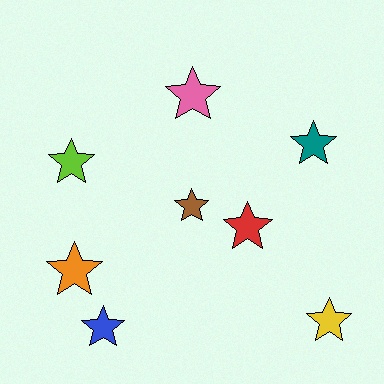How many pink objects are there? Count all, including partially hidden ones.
There is 1 pink object.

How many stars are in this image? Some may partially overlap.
There are 8 stars.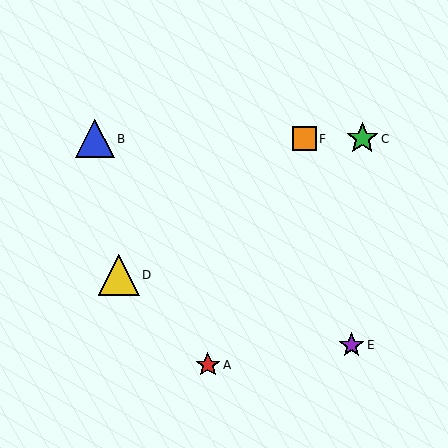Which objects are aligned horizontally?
Objects B, C, F are aligned horizontally.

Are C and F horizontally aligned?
Yes, both are at y≈139.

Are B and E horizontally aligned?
No, B is at y≈139 and E is at y≈345.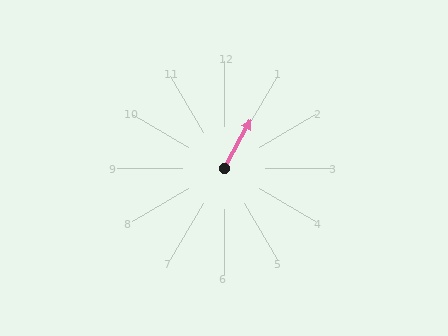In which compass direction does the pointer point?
Northeast.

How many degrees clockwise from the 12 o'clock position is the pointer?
Approximately 29 degrees.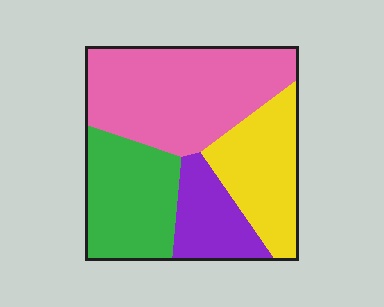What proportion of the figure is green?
Green takes up about one quarter (1/4) of the figure.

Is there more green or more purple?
Green.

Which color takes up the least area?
Purple, at roughly 15%.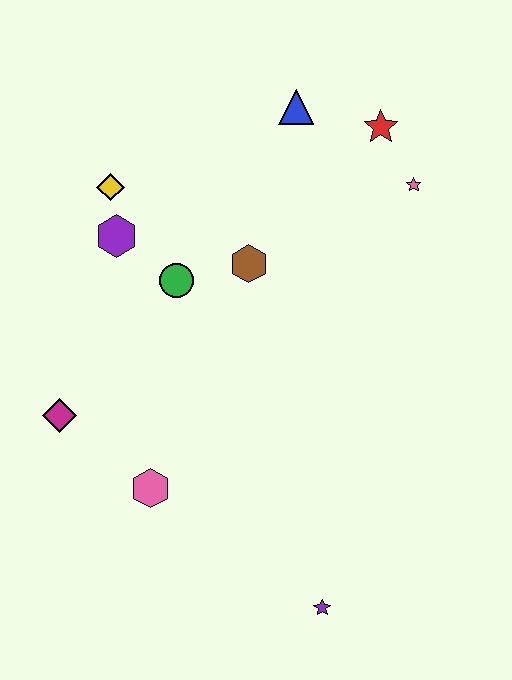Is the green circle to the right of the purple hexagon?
Yes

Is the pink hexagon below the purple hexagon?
Yes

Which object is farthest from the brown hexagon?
The purple star is farthest from the brown hexagon.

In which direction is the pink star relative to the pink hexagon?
The pink star is above the pink hexagon.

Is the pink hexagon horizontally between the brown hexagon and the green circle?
No